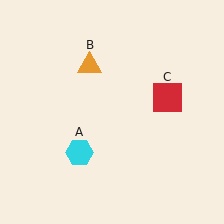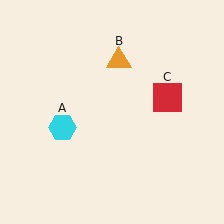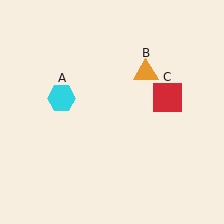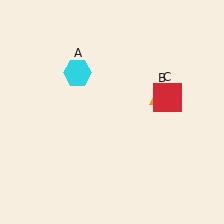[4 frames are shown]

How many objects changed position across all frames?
2 objects changed position: cyan hexagon (object A), orange triangle (object B).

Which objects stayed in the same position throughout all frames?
Red square (object C) remained stationary.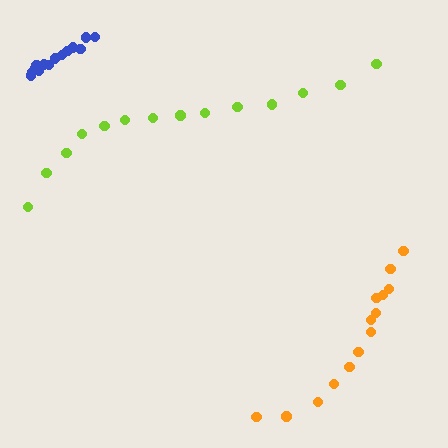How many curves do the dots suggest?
There are 3 distinct paths.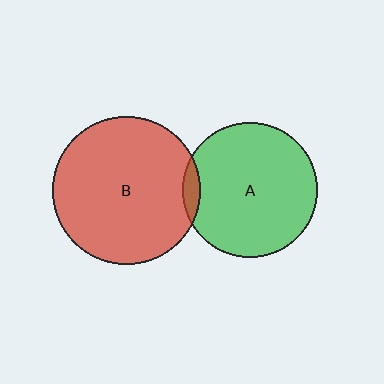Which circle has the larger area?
Circle B (red).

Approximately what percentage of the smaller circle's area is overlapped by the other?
Approximately 5%.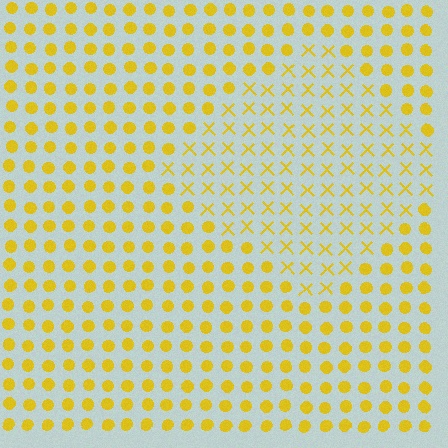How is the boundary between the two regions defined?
The boundary is defined by a change in element shape: X marks inside vs. circles outside. All elements share the same color and spacing.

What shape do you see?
I see a diamond.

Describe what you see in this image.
The image is filled with small yellow elements arranged in a uniform grid. A diamond-shaped region contains X marks, while the surrounding area contains circles. The boundary is defined purely by the change in element shape.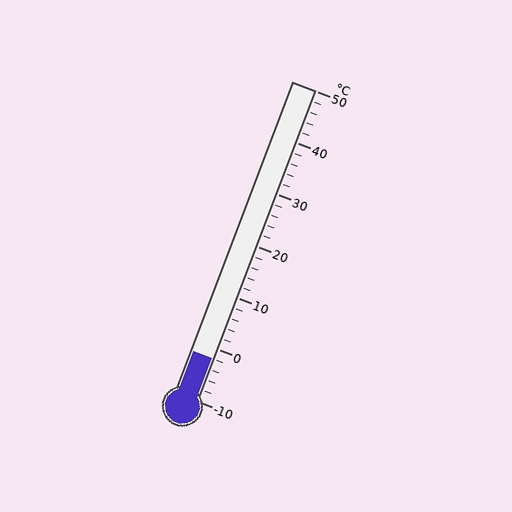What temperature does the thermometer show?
The thermometer shows approximately -2°C.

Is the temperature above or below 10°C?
The temperature is below 10°C.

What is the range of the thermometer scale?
The thermometer scale ranges from -10°C to 50°C.